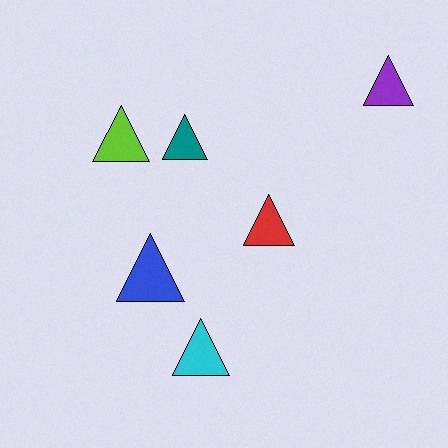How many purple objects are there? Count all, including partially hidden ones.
There is 1 purple object.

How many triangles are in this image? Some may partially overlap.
There are 6 triangles.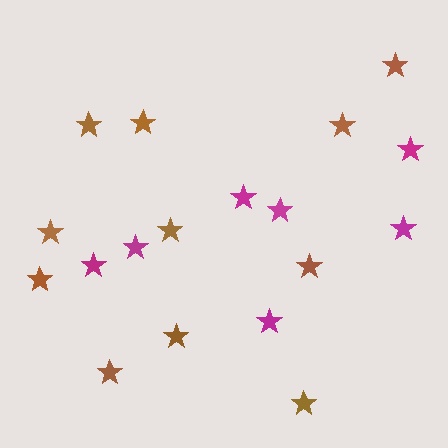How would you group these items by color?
There are 2 groups: one group of brown stars (11) and one group of magenta stars (7).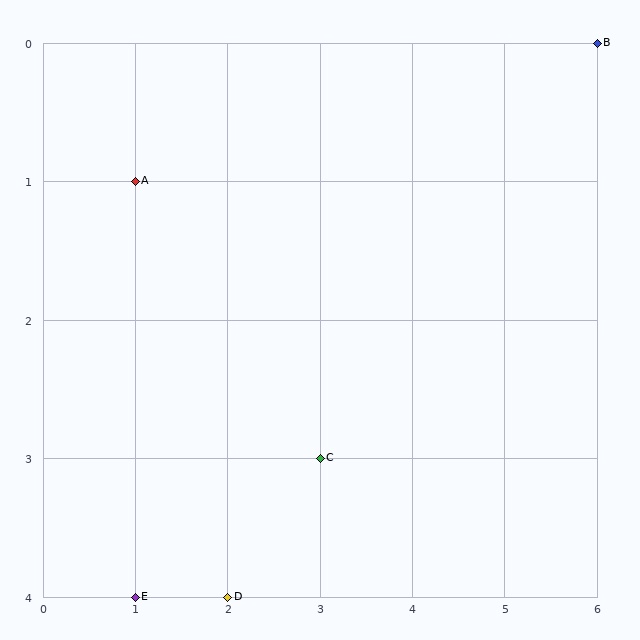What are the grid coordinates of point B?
Point B is at grid coordinates (6, 0).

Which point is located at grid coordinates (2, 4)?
Point D is at (2, 4).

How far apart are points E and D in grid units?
Points E and D are 1 column apart.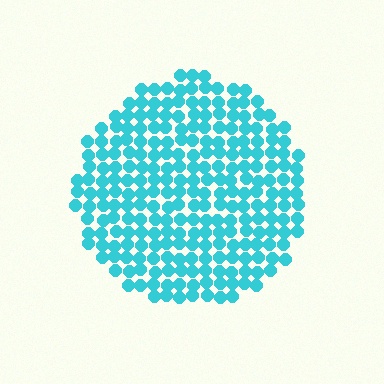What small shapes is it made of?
It is made of small circles.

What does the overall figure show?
The overall figure shows a circle.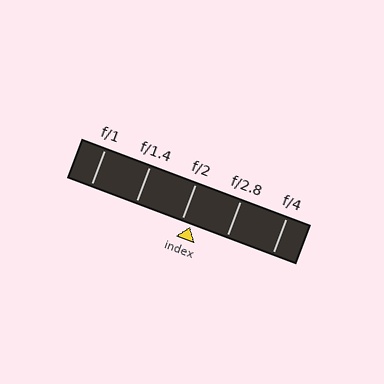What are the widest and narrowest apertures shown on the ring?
The widest aperture shown is f/1 and the narrowest is f/4.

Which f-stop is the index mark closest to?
The index mark is closest to f/2.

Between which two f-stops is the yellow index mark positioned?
The index mark is between f/2 and f/2.8.